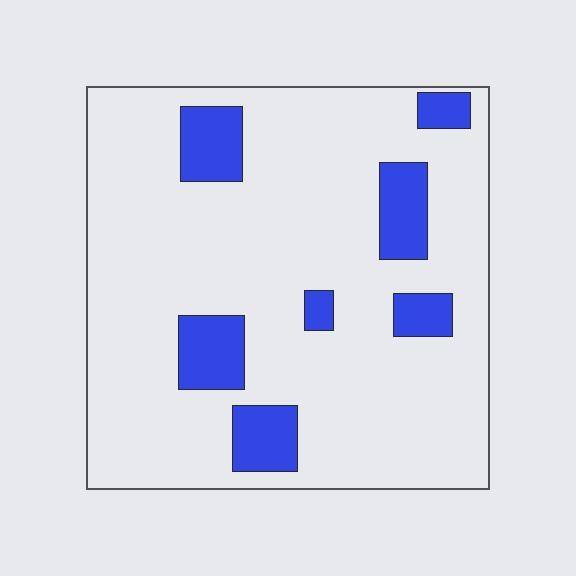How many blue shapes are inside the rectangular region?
7.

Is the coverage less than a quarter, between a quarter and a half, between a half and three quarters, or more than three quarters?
Less than a quarter.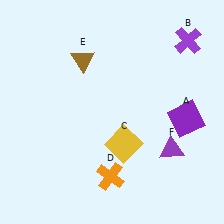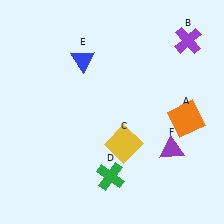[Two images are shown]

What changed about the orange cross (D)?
In Image 1, D is orange. In Image 2, it changed to green.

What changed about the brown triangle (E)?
In Image 1, E is brown. In Image 2, it changed to blue.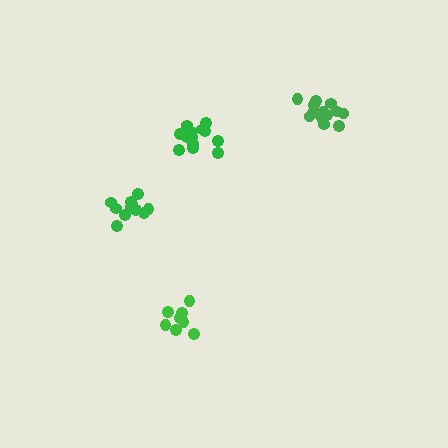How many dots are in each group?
Group 1: 8 dots, Group 2: 12 dots, Group 3: 14 dots, Group 4: 14 dots (48 total).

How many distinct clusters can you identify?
There are 4 distinct clusters.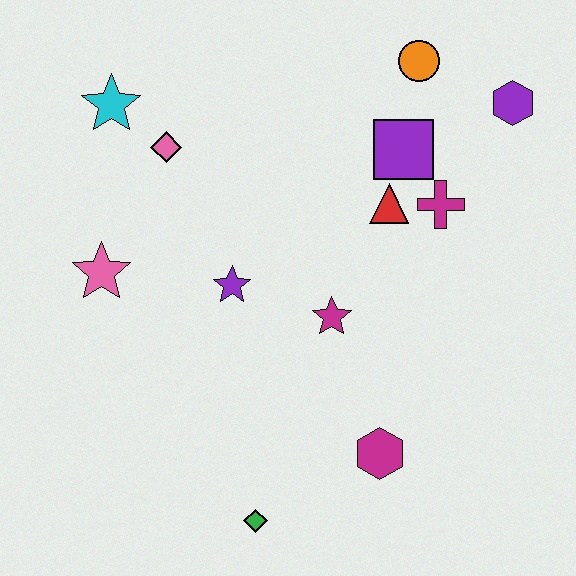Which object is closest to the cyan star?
The pink diamond is closest to the cyan star.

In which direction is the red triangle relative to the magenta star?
The red triangle is above the magenta star.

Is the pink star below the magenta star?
No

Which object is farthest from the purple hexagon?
The green diamond is farthest from the purple hexagon.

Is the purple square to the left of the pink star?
No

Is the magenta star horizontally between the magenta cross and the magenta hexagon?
No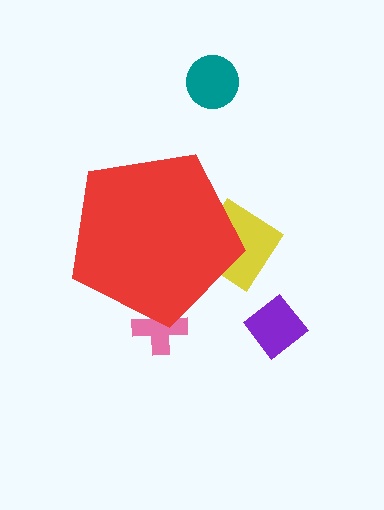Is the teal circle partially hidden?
No, the teal circle is fully visible.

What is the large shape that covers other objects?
A red pentagon.